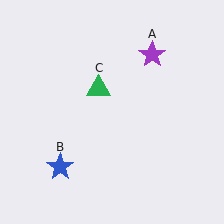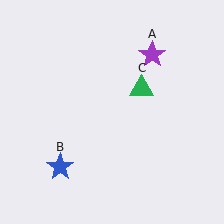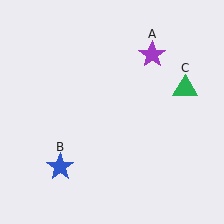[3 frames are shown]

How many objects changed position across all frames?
1 object changed position: green triangle (object C).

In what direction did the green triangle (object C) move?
The green triangle (object C) moved right.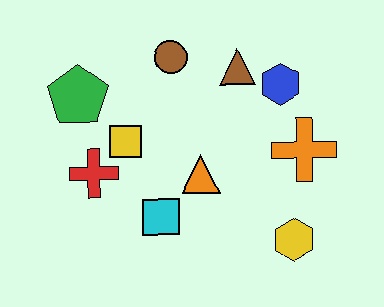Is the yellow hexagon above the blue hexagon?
No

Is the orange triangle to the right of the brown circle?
Yes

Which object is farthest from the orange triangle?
The green pentagon is farthest from the orange triangle.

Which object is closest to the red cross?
The yellow square is closest to the red cross.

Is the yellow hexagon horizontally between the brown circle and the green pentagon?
No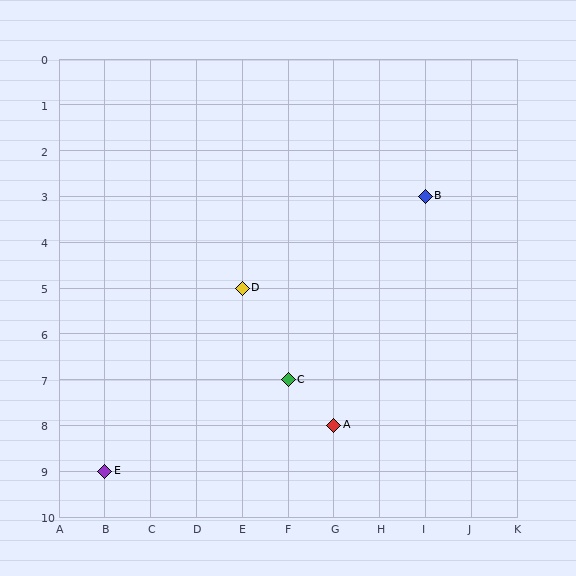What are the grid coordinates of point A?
Point A is at grid coordinates (G, 8).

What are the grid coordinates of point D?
Point D is at grid coordinates (E, 5).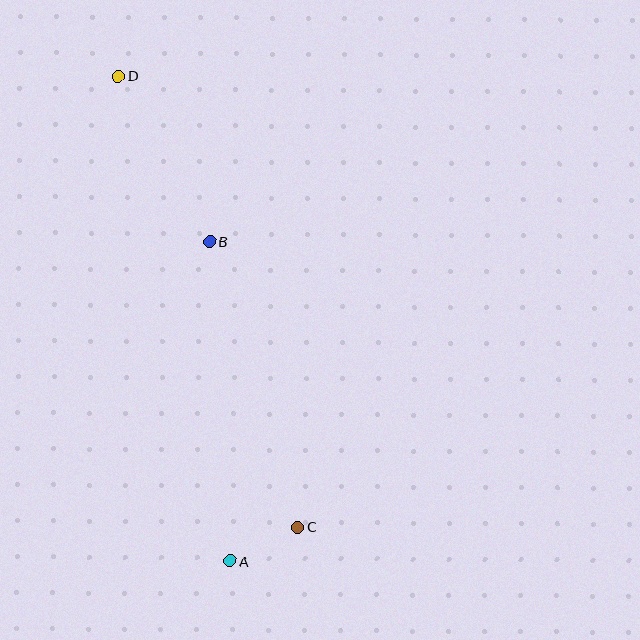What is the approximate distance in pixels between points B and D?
The distance between B and D is approximately 190 pixels.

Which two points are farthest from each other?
Points A and D are farthest from each other.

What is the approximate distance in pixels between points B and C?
The distance between B and C is approximately 298 pixels.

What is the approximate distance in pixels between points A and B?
The distance between A and B is approximately 320 pixels.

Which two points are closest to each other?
Points A and C are closest to each other.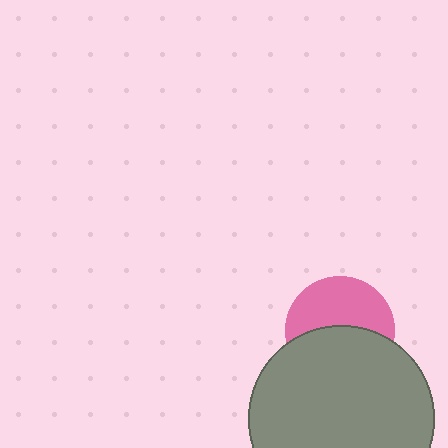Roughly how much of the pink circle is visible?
About half of it is visible (roughly 50%).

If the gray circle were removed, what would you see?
You would see the complete pink circle.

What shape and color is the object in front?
The object in front is a gray circle.